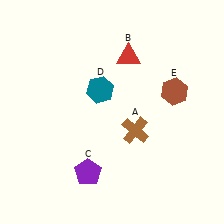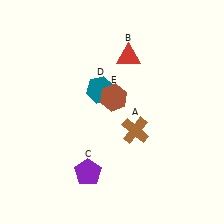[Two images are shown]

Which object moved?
The brown hexagon (E) moved left.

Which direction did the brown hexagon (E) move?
The brown hexagon (E) moved left.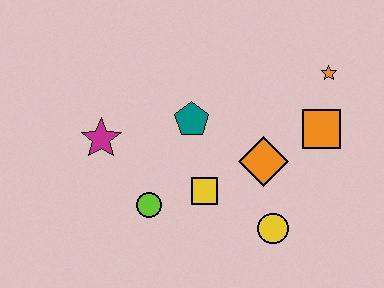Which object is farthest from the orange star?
The magenta star is farthest from the orange star.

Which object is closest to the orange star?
The orange square is closest to the orange star.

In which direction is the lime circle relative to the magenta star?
The lime circle is below the magenta star.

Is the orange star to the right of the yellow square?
Yes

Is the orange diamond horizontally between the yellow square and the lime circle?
No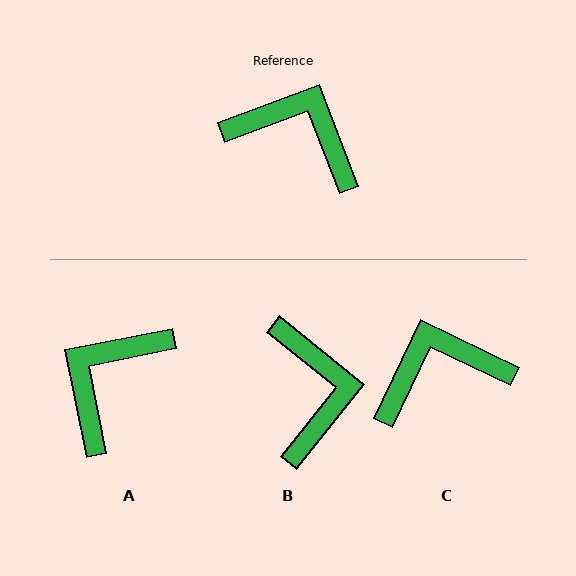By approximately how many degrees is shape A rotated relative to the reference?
Approximately 81 degrees counter-clockwise.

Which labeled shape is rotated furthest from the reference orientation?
A, about 81 degrees away.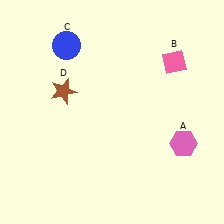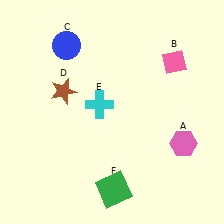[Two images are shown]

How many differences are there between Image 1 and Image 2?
There are 2 differences between the two images.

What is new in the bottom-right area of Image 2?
A green square (F) was added in the bottom-right area of Image 2.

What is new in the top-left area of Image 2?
A cyan cross (E) was added in the top-left area of Image 2.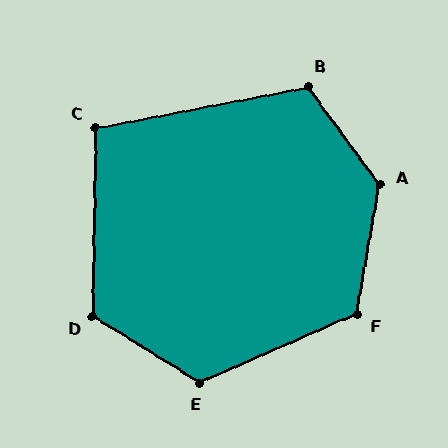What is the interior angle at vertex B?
Approximately 115 degrees (obtuse).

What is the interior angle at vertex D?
Approximately 121 degrees (obtuse).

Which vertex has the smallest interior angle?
C, at approximately 102 degrees.